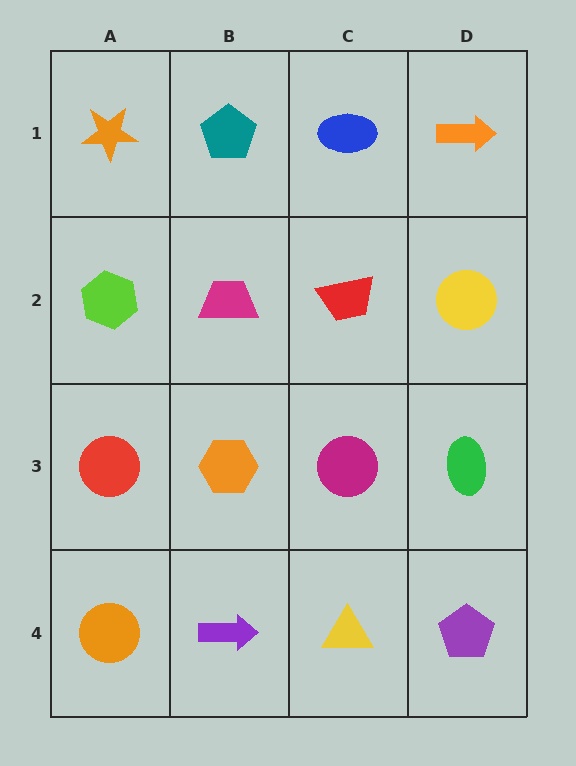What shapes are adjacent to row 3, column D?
A yellow circle (row 2, column D), a purple pentagon (row 4, column D), a magenta circle (row 3, column C).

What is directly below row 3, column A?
An orange circle.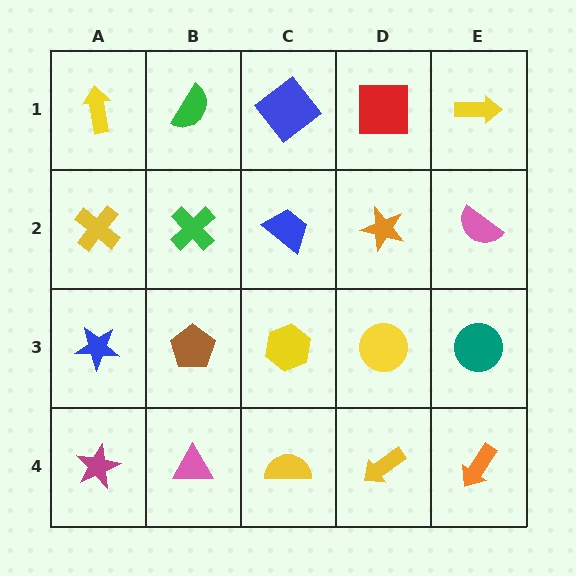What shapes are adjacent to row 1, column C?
A blue trapezoid (row 2, column C), a green semicircle (row 1, column B), a red square (row 1, column D).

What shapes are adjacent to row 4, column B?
A brown pentagon (row 3, column B), a magenta star (row 4, column A), a yellow semicircle (row 4, column C).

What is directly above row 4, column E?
A teal circle.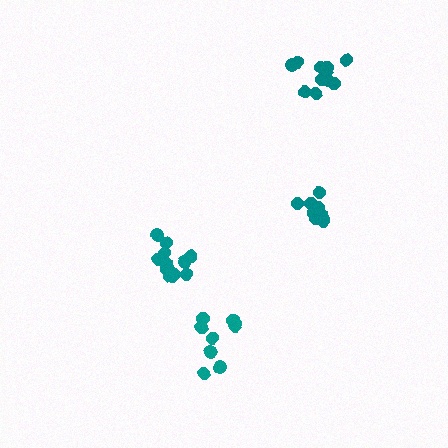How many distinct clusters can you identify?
There are 4 distinct clusters.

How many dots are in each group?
Group 1: 10 dots, Group 2: 14 dots, Group 3: 11 dots, Group 4: 9 dots (44 total).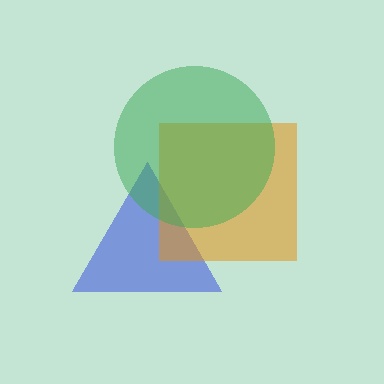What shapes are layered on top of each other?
The layered shapes are: a blue triangle, an orange square, a green circle.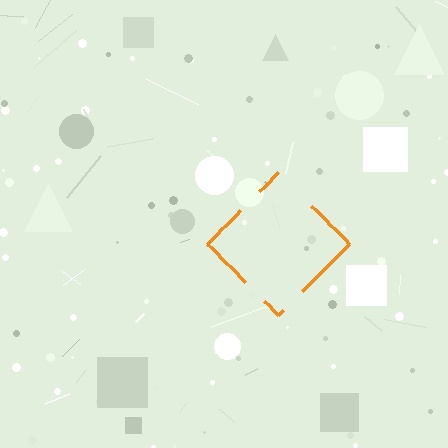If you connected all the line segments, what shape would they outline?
They would outline a diamond.